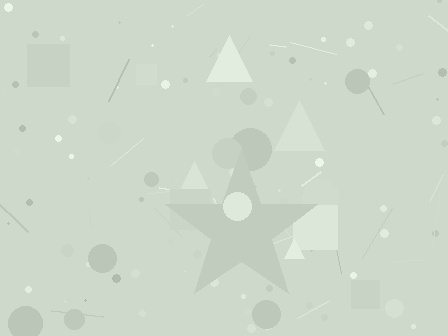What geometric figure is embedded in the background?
A star is embedded in the background.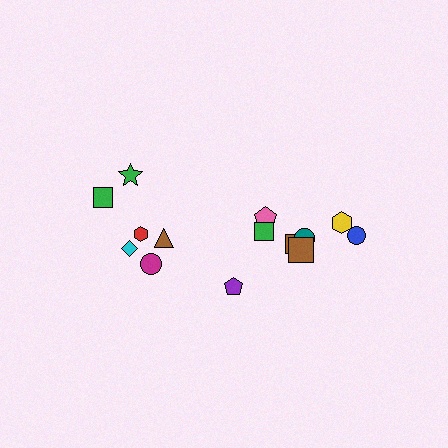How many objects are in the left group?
There are 6 objects.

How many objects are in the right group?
There are 8 objects.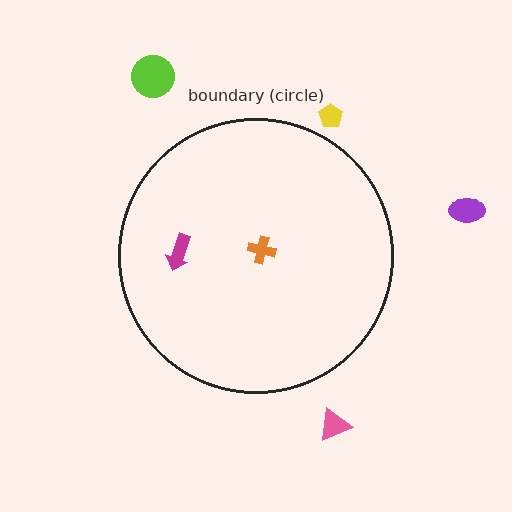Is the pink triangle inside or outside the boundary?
Outside.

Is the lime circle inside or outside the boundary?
Outside.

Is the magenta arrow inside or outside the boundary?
Inside.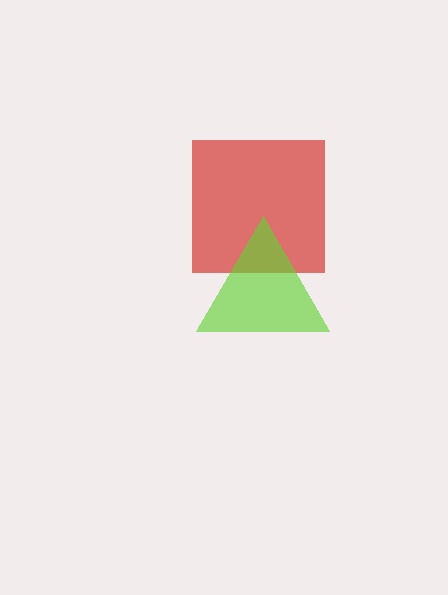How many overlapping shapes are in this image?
There are 2 overlapping shapes in the image.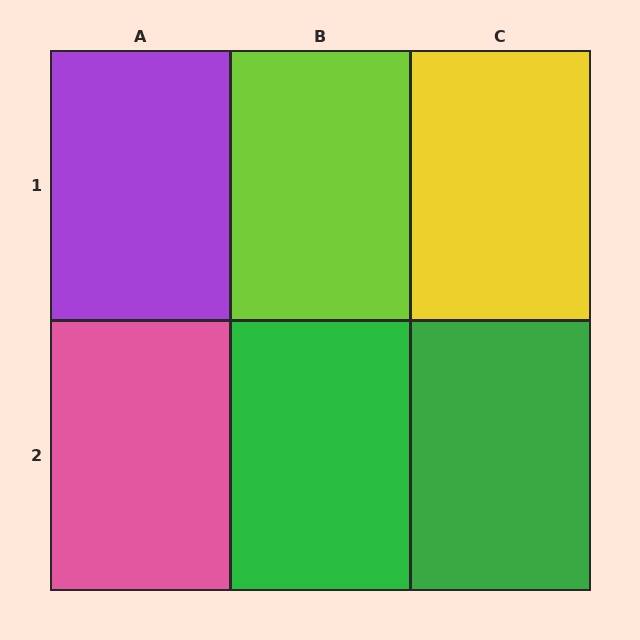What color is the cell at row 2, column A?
Pink.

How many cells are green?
2 cells are green.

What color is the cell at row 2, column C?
Green.